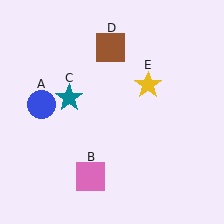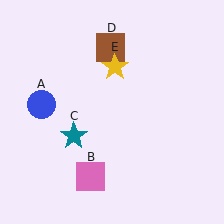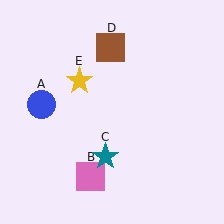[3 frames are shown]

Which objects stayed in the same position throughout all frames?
Blue circle (object A) and pink square (object B) and brown square (object D) remained stationary.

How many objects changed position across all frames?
2 objects changed position: teal star (object C), yellow star (object E).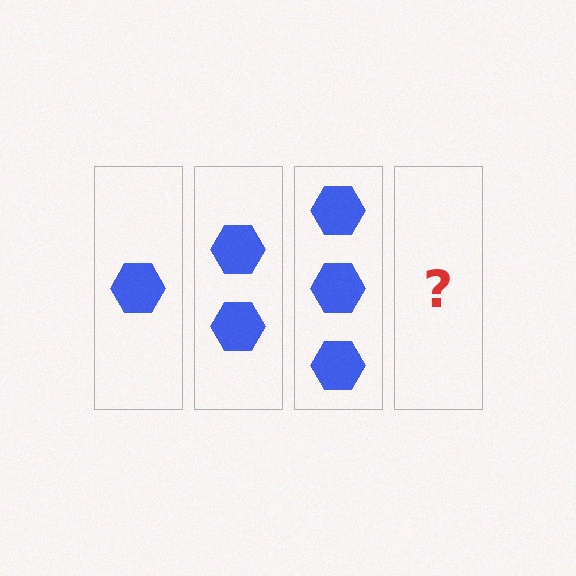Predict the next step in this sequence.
The next step is 4 hexagons.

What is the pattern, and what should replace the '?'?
The pattern is that each step adds one more hexagon. The '?' should be 4 hexagons.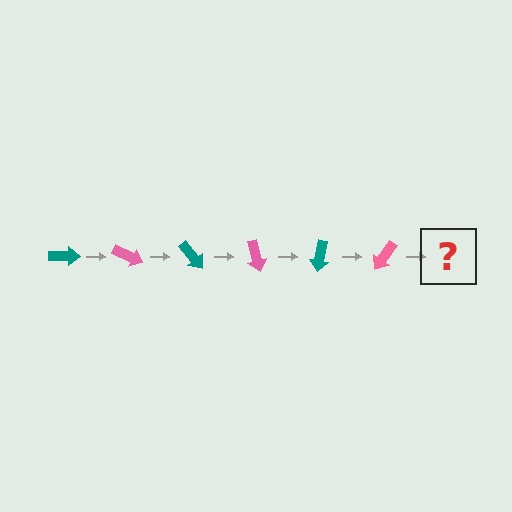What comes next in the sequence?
The next element should be a teal arrow, rotated 150 degrees from the start.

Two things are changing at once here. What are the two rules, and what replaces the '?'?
The two rules are that it rotates 25 degrees each step and the color cycles through teal and pink. The '?' should be a teal arrow, rotated 150 degrees from the start.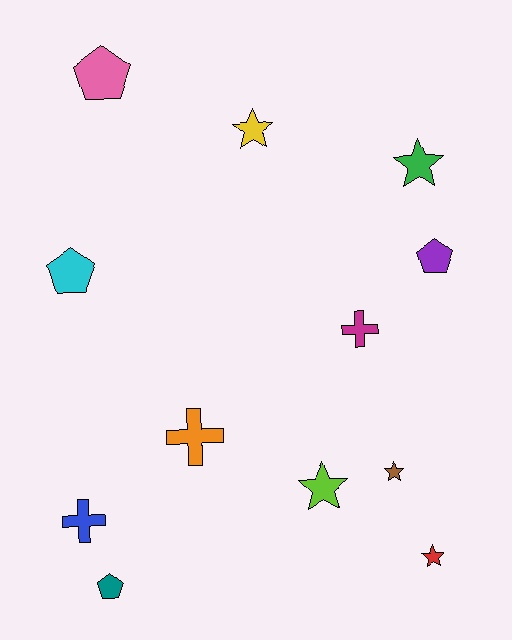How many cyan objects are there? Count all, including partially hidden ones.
There is 1 cyan object.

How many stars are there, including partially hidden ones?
There are 5 stars.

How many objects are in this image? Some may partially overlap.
There are 12 objects.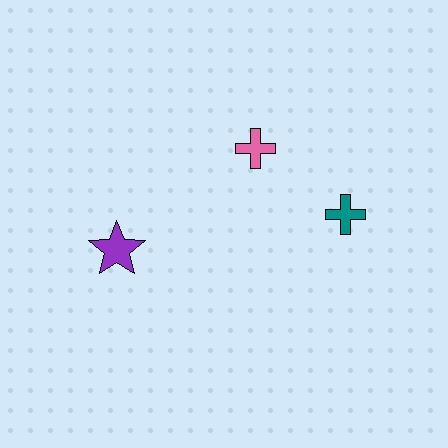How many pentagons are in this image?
There are no pentagons.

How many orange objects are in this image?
There are no orange objects.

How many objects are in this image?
There are 3 objects.